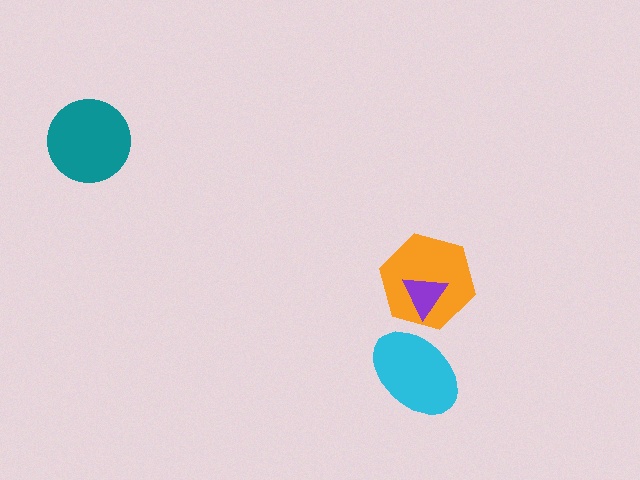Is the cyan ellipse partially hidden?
No, no other shape covers it.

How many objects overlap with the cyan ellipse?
0 objects overlap with the cyan ellipse.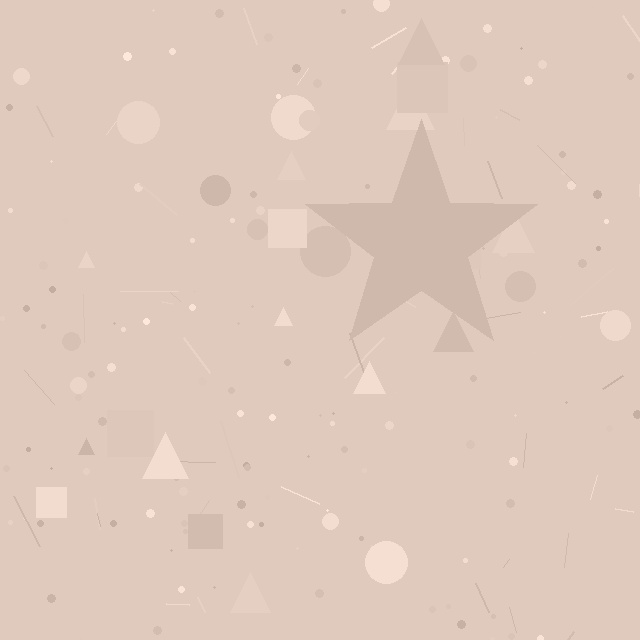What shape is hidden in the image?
A star is hidden in the image.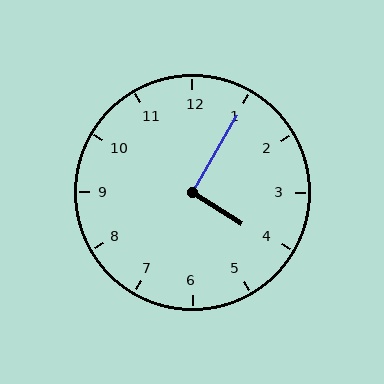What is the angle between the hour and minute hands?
Approximately 92 degrees.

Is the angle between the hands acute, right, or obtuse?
It is right.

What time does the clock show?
4:05.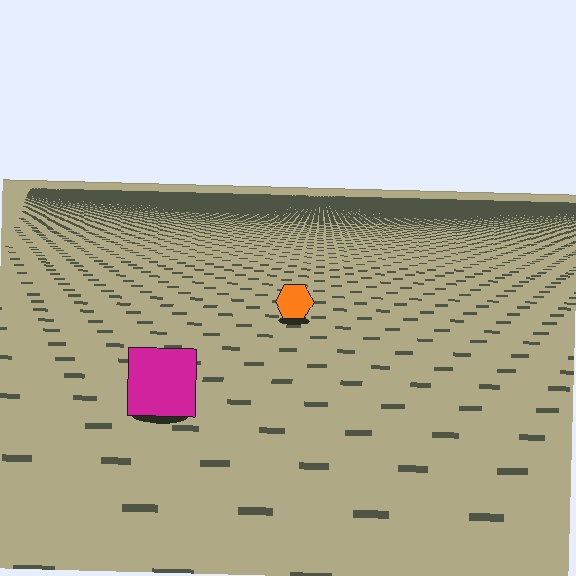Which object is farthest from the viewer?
The orange hexagon is farthest from the viewer. It appears smaller and the ground texture around it is denser.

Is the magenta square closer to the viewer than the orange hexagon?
Yes. The magenta square is closer — you can tell from the texture gradient: the ground texture is coarser near it.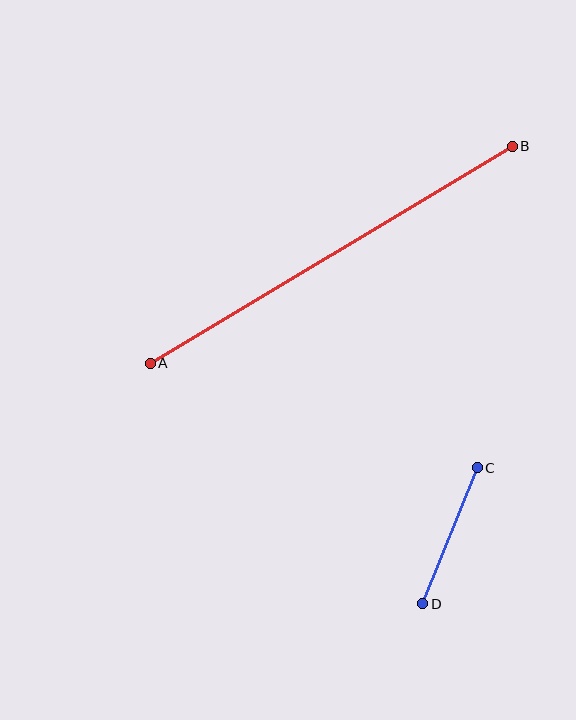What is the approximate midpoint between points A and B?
The midpoint is at approximately (331, 255) pixels.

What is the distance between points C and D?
The distance is approximately 146 pixels.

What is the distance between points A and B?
The distance is approximately 422 pixels.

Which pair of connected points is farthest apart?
Points A and B are farthest apart.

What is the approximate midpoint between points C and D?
The midpoint is at approximately (450, 536) pixels.